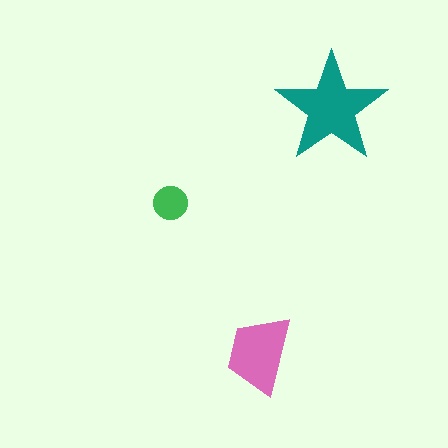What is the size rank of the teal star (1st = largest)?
1st.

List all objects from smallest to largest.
The green circle, the pink trapezoid, the teal star.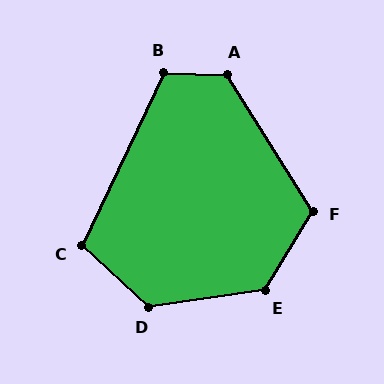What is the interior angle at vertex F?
Approximately 117 degrees (obtuse).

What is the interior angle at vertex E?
Approximately 129 degrees (obtuse).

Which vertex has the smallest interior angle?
C, at approximately 107 degrees.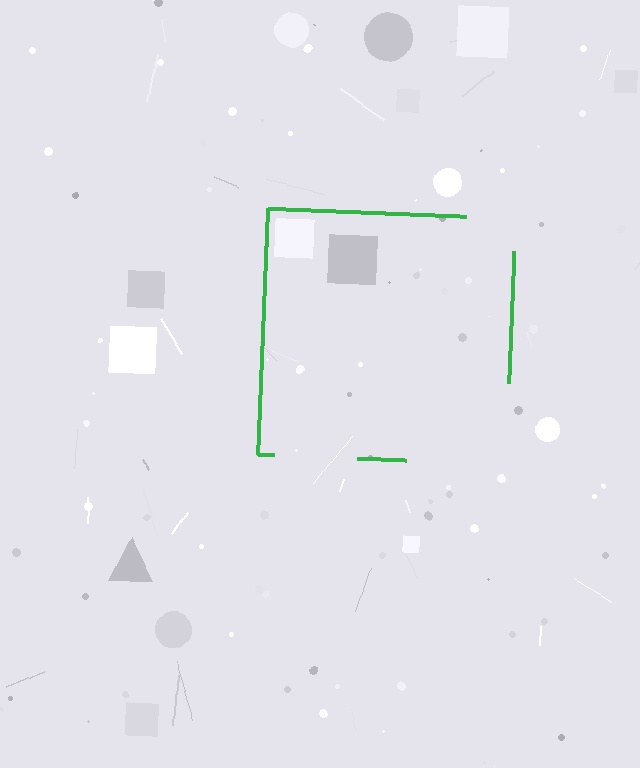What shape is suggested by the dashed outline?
The dashed outline suggests a square.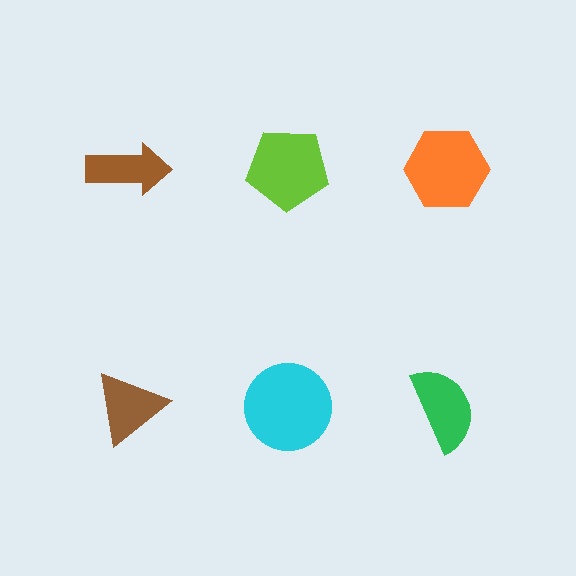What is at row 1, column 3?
An orange hexagon.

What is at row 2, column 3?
A green semicircle.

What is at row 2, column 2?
A cyan circle.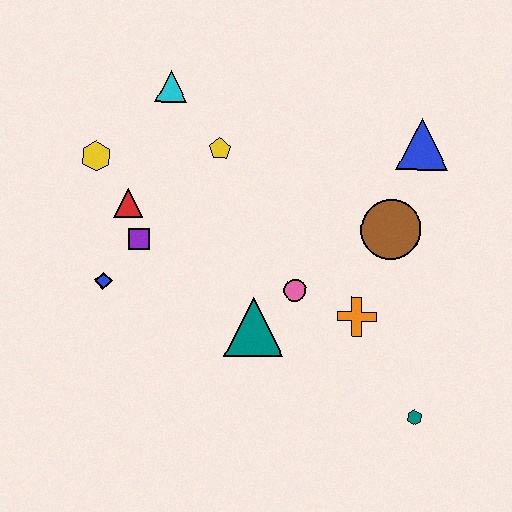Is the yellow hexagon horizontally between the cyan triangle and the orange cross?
No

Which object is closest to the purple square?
The red triangle is closest to the purple square.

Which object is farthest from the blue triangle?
The blue diamond is farthest from the blue triangle.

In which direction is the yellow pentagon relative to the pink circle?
The yellow pentagon is above the pink circle.